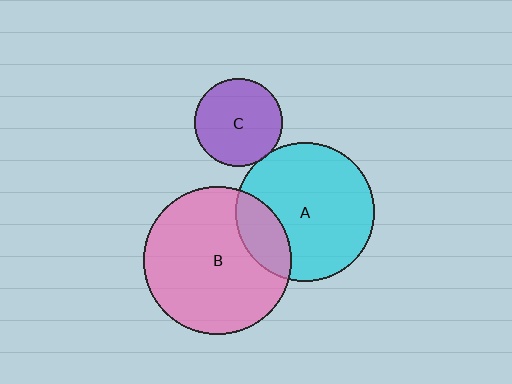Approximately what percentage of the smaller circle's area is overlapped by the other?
Approximately 20%.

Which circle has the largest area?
Circle B (pink).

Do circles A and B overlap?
Yes.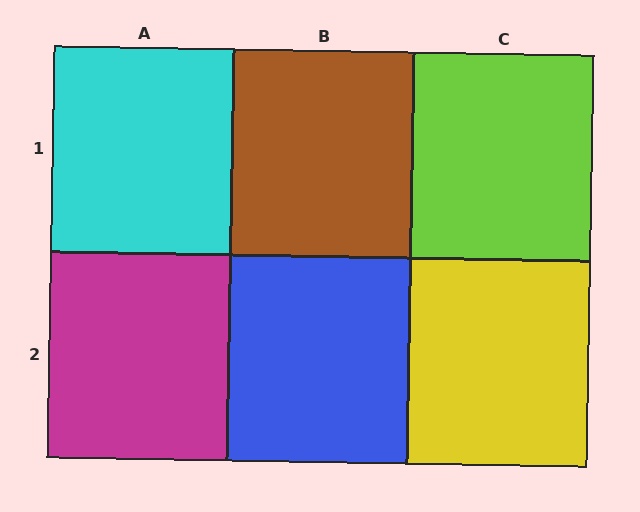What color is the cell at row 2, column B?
Blue.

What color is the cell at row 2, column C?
Yellow.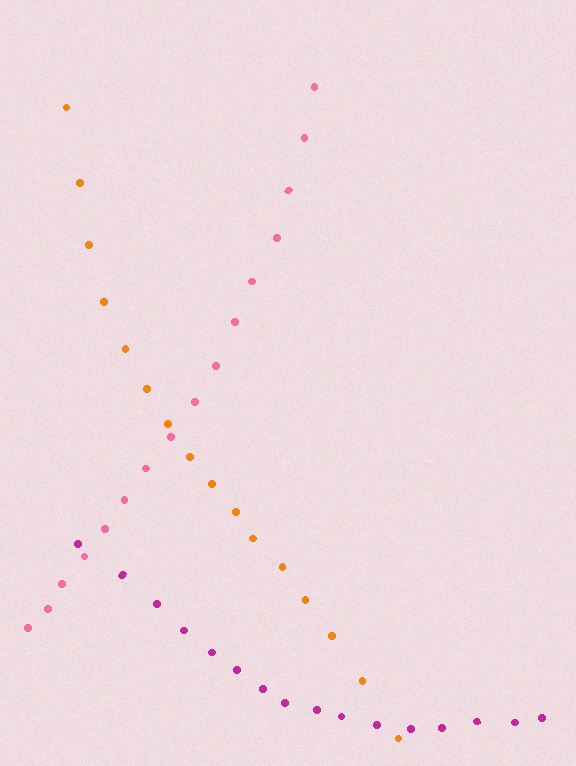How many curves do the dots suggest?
There are 3 distinct paths.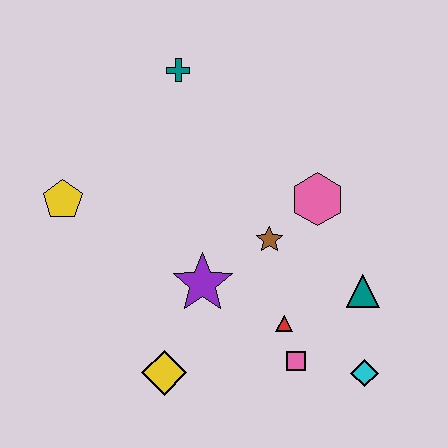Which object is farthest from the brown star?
The yellow pentagon is farthest from the brown star.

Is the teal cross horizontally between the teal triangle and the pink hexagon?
No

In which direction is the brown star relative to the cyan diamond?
The brown star is above the cyan diamond.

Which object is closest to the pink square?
The red triangle is closest to the pink square.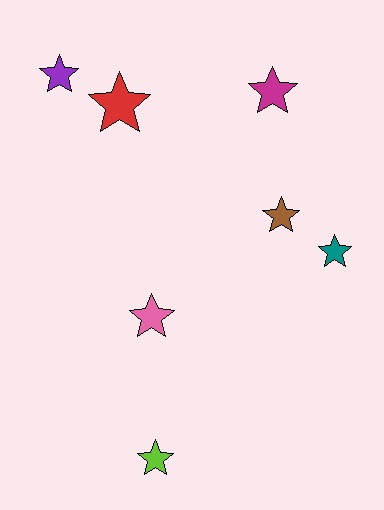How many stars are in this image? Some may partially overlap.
There are 7 stars.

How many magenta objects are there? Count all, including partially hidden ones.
There is 1 magenta object.